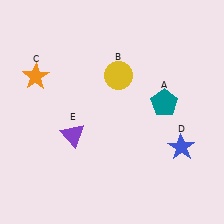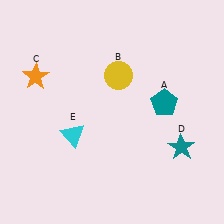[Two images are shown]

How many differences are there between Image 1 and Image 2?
There are 2 differences between the two images.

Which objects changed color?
D changed from blue to teal. E changed from purple to cyan.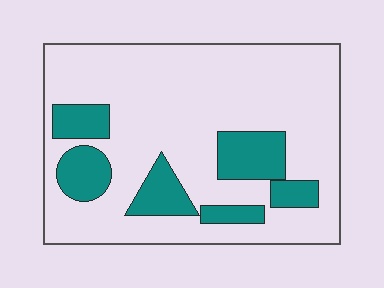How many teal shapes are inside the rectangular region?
6.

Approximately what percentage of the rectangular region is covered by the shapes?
Approximately 20%.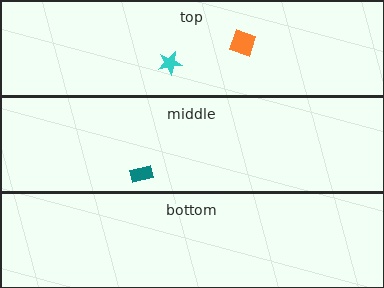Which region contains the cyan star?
The top region.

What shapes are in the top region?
The cyan star, the orange diamond.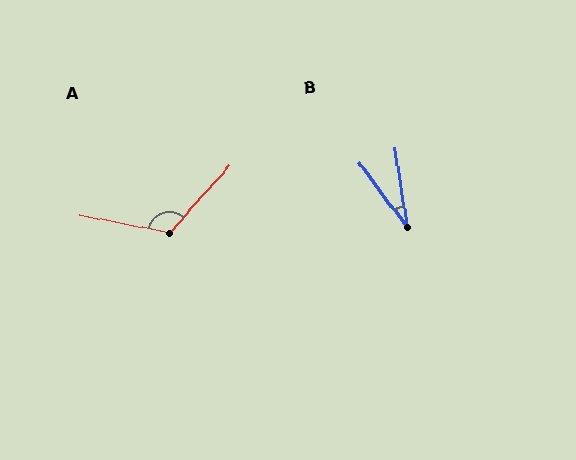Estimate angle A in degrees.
Approximately 121 degrees.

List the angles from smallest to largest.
B (28°), A (121°).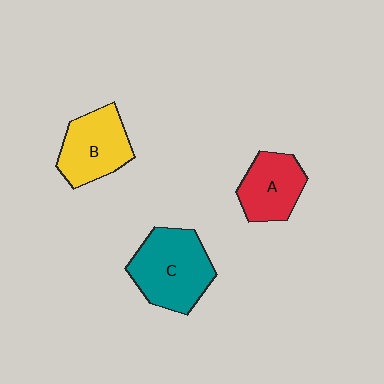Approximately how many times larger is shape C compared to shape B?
Approximately 1.3 times.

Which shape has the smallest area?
Shape A (red).